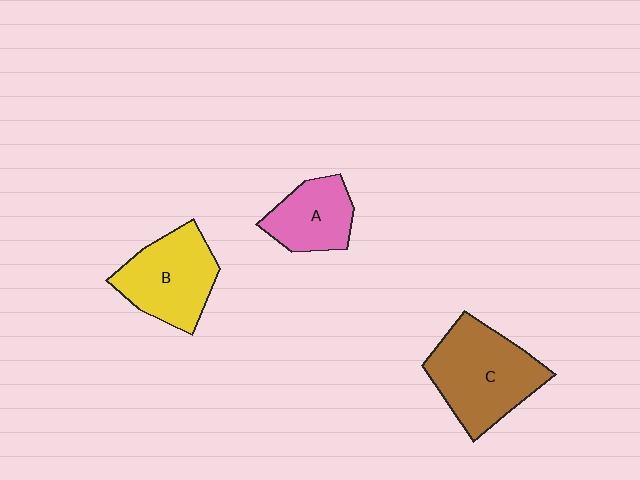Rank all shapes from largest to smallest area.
From largest to smallest: C (brown), B (yellow), A (pink).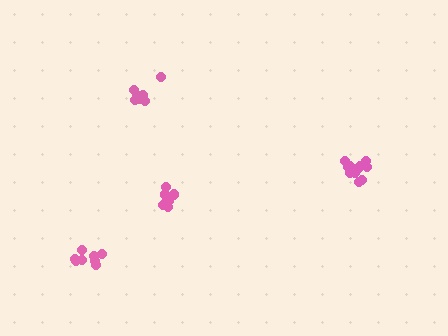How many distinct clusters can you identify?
There are 4 distinct clusters.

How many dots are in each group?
Group 1: 8 dots, Group 2: 10 dots, Group 3: 8 dots, Group 4: 12 dots (38 total).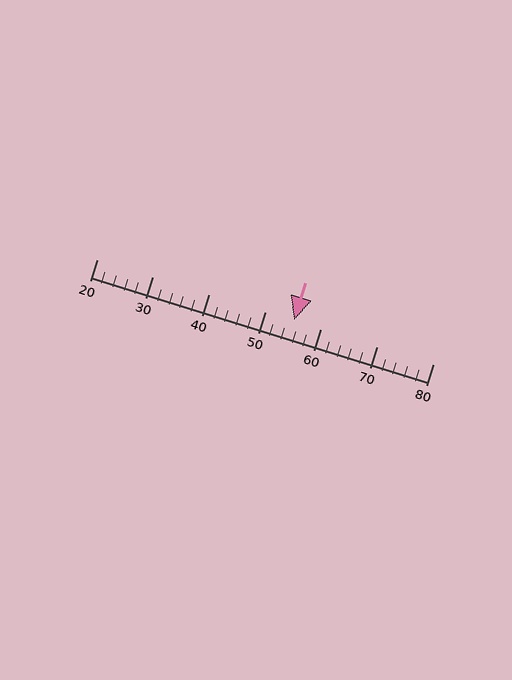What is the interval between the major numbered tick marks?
The major tick marks are spaced 10 units apart.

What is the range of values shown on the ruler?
The ruler shows values from 20 to 80.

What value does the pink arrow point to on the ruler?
The pink arrow points to approximately 55.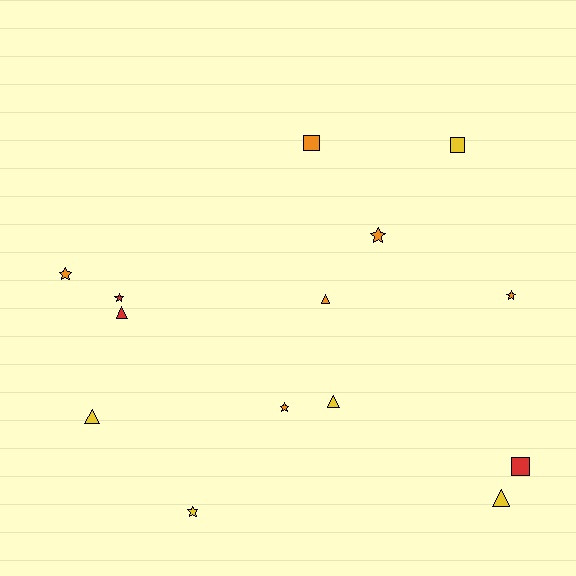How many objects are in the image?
There are 14 objects.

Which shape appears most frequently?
Star, with 6 objects.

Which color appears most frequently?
Orange, with 6 objects.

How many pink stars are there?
There are no pink stars.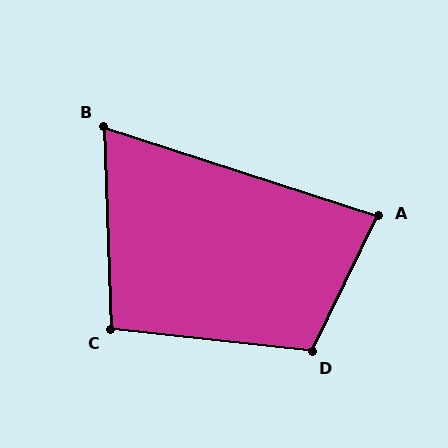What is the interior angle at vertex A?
Approximately 82 degrees (acute).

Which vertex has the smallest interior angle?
B, at approximately 70 degrees.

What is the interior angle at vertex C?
Approximately 98 degrees (obtuse).